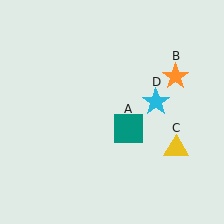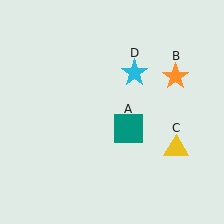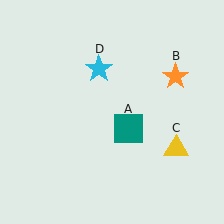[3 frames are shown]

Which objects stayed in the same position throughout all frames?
Teal square (object A) and orange star (object B) and yellow triangle (object C) remained stationary.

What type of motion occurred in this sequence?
The cyan star (object D) rotated counterclockwise around the center of the scene.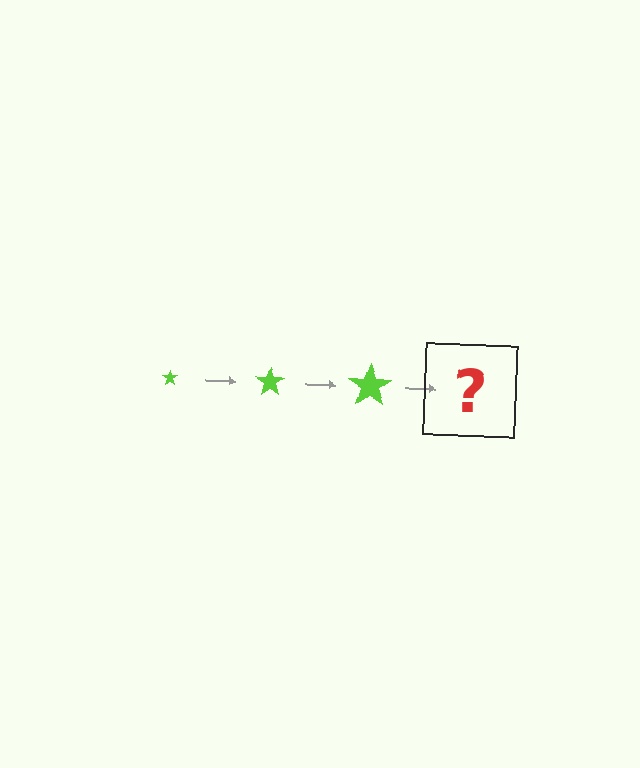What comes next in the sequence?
The next element should be a lime star, larger than the previous one.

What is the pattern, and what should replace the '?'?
The pattern is that the star gets progressively larger each step. The '?' should be a lime star, larger than the previous one.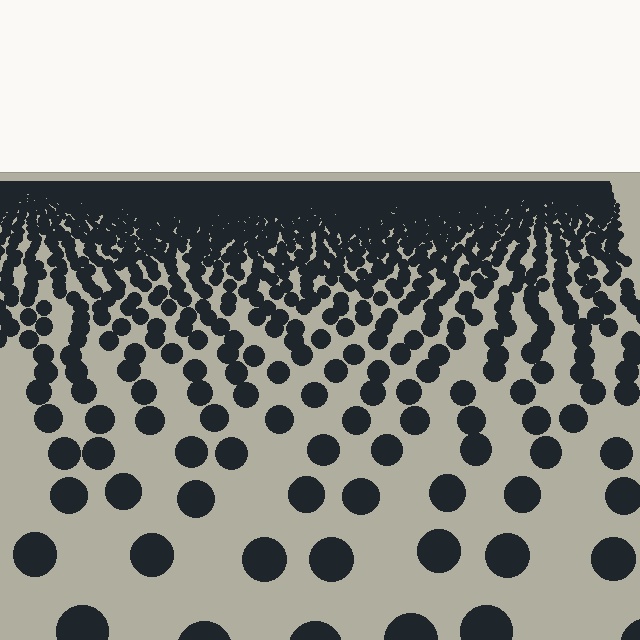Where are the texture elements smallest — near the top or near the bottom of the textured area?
Near the top.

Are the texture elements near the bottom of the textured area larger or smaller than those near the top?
Larger. Near the bottom, elements are closer to the viewer and appear at a bigger on-screen size.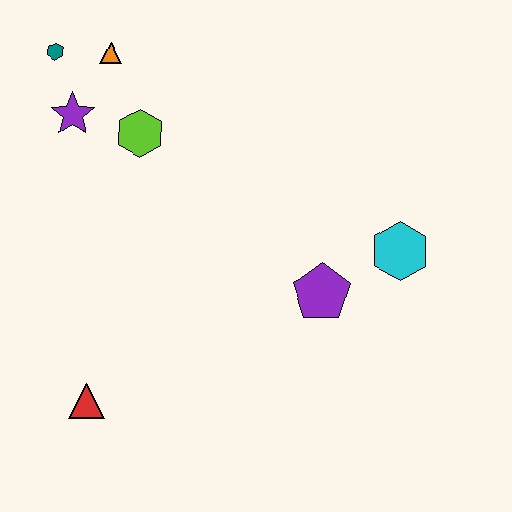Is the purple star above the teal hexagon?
No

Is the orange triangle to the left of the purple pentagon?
Yes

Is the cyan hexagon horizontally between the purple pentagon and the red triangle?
No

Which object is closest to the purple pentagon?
The cyan hexagon is closest to the purple pentagon.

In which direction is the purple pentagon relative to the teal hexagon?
The purple pentagon is to the right of the teal hexagon.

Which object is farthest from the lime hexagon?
The cyan hexagon is farthest from the lime hexagon.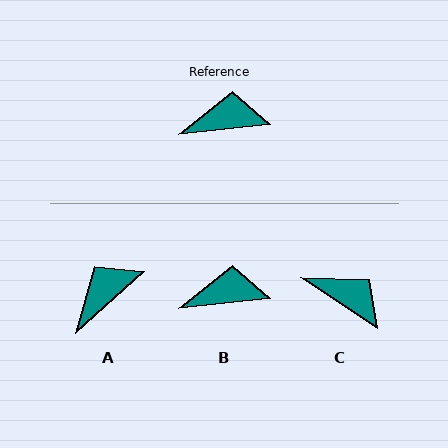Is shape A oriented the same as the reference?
No, it is off by about 36 degrees.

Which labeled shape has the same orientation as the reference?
B.